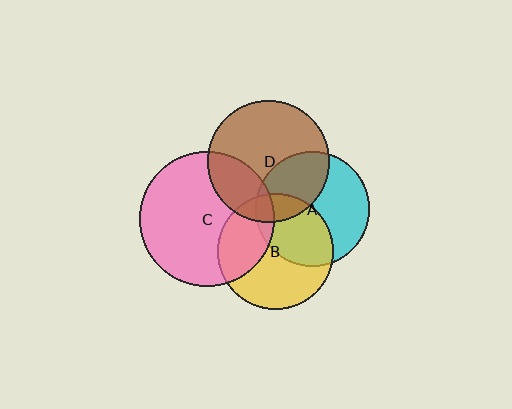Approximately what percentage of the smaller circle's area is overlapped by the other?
Approximately 35%.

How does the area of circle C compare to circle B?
Approximately 1.4 times.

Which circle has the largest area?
Circle C (pink).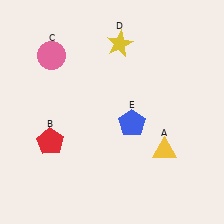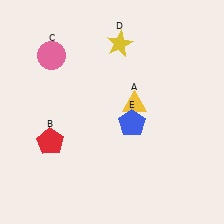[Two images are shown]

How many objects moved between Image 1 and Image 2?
1 object moved between the two images.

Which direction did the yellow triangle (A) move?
The yellow triangle (A) moved up.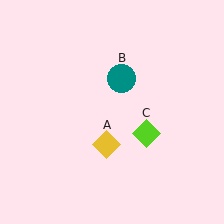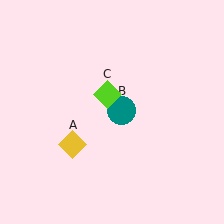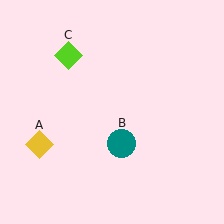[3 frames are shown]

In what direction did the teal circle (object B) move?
The teal circle (object B) moved down.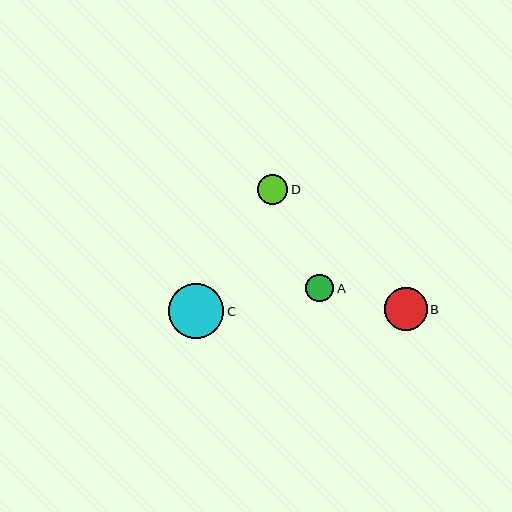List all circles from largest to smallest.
From largest to smallest: C, B, D, A.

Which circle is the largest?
Circle C is the largest with a size of approximately 55 pixels.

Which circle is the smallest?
Circle A is the smallest with a size of approximately 28 pixels.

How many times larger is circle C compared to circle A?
Circle C is approximately 2.0 times the size of circle A.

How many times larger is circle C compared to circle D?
Circle C is approximately 1.8 times the size of circle D.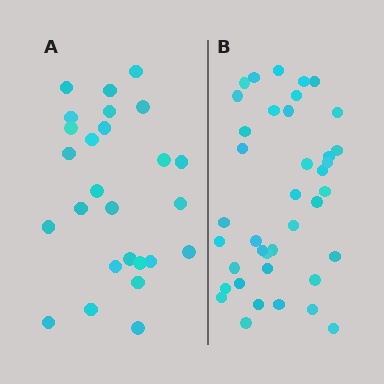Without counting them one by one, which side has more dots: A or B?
Region B (the right region) has more dots.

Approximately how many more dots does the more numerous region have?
Region B has approximately 15 more dots than region A.